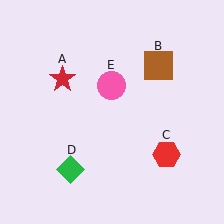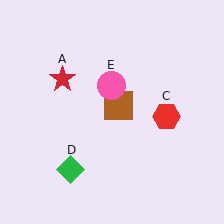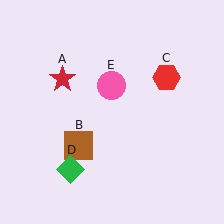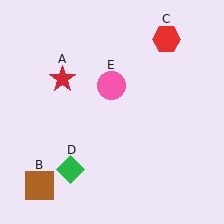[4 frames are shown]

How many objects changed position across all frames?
2 objects changed position: brown square (object B), red hexagon (object C).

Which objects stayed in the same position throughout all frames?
Red star (object A) and green diamond (object D) and pink circle (object E) remained stationary.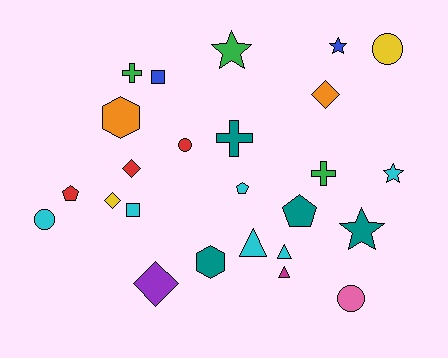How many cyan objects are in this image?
There are 6 cyan objects.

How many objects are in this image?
There are 25 objects.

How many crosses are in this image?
There are 3 crosses.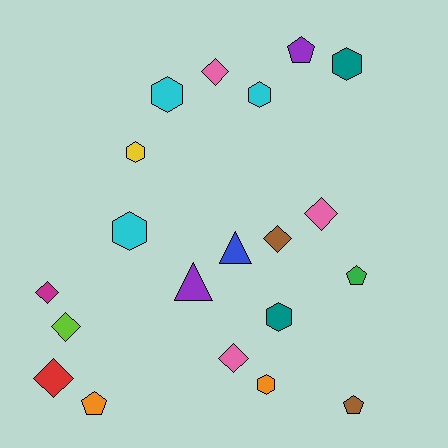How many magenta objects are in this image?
There is 1 magenta object.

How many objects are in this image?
There are 20 objects.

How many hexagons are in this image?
There are 7 hexagons.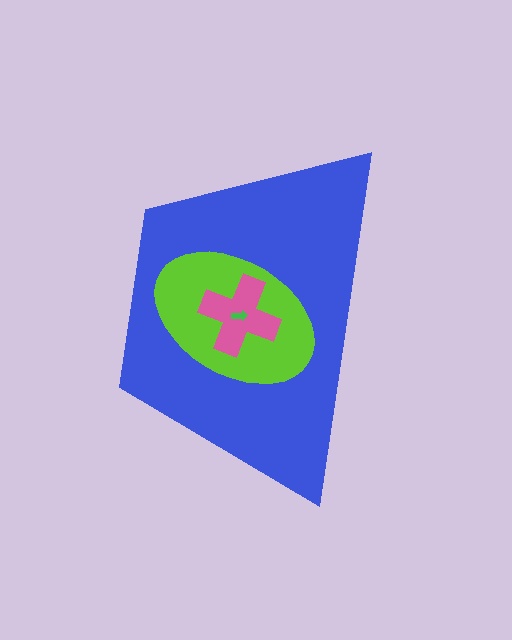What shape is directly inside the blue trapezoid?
The lime ellipse.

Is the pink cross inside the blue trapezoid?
Yes.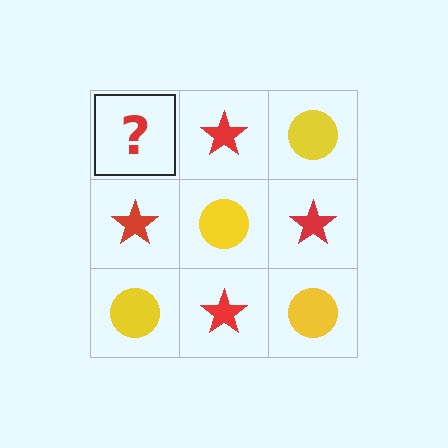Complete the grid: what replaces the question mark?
The question mark should be replaced with a yellow circle.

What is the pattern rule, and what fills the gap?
The rule is that it alternates yellow circle and red star in a checkerboard pattern. The gap should be filled with a yellow circle.